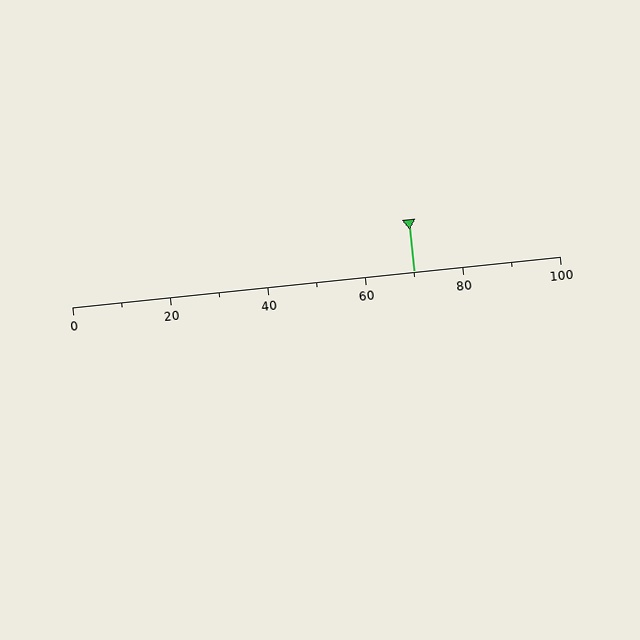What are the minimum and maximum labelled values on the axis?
The axis runs from 0 to 100.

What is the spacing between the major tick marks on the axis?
The major ticks are spaced 20 apart.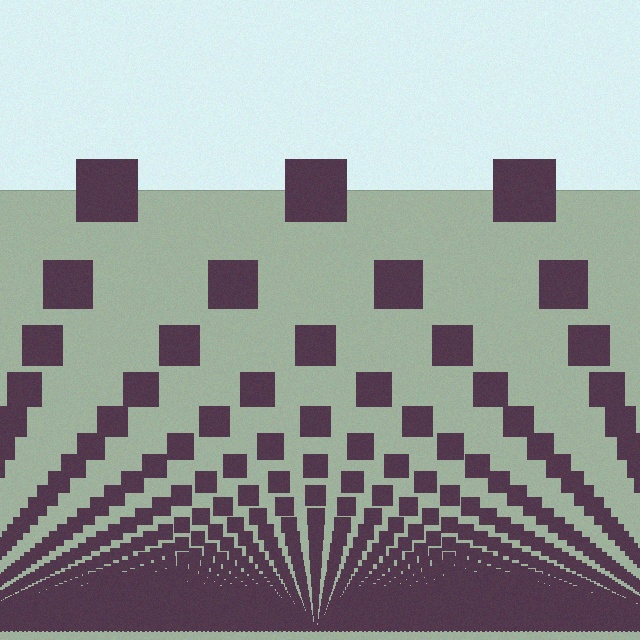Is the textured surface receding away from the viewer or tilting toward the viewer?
The surface appears to tilt toward the viewer. Texture elements get larger and sparser toward the top.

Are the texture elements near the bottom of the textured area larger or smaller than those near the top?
Smaller. The gradient is inverted — elements near the bottom are smaller and denser.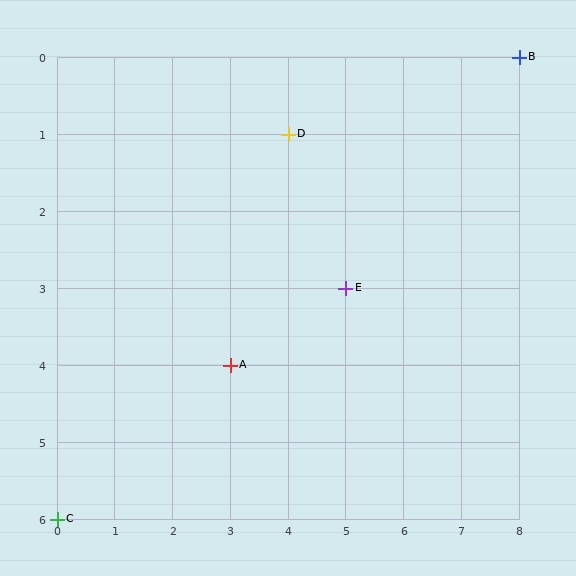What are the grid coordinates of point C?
Point C is at grid coordinates (0, 6).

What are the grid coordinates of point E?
Point E is at grid coordinates (5, 3).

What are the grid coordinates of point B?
Point B is at grid coordinates (8, 0).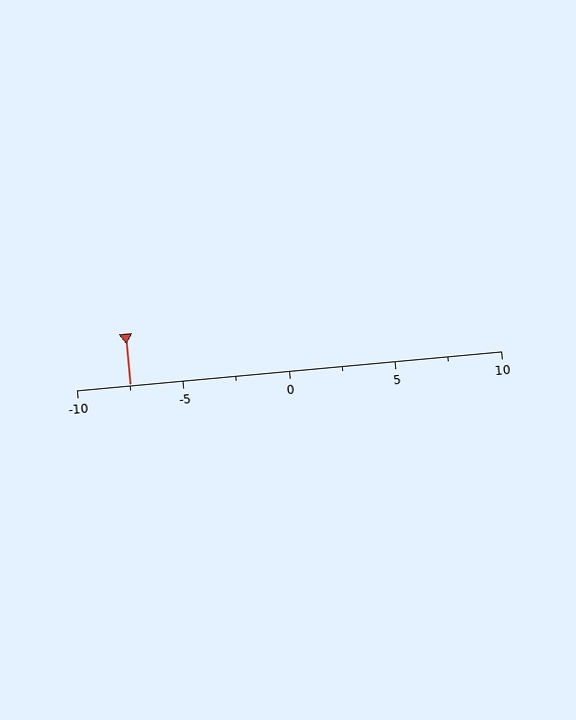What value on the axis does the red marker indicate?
The marker indicates approximately -7.5.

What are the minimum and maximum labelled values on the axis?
The axis runs from -10 to 10.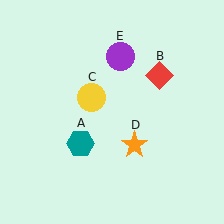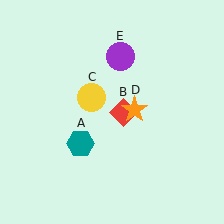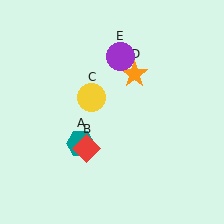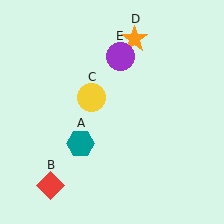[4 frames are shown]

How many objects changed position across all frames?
2 objects changed position: red diamond (object B), orange star (object D).